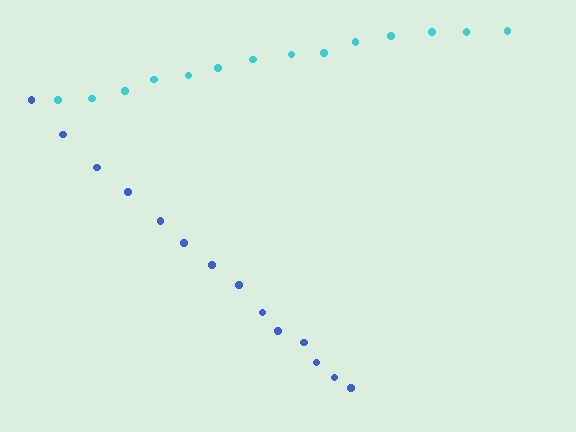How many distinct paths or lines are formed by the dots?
There are 2 distinct paths.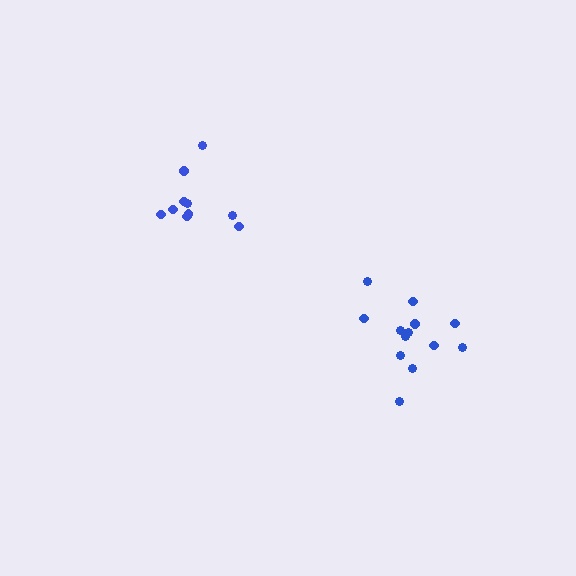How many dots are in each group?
Group 1: 13 dots, Group 2: 10 dots (23 total).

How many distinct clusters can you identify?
There are 2 distinct clusters.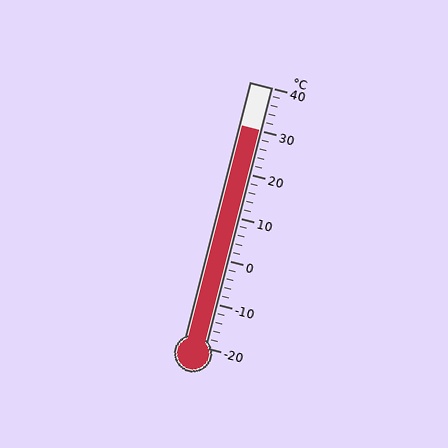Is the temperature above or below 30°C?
The temperature is at 30°C.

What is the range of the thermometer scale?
The thermometer scale ranges from -20°C to 40°C.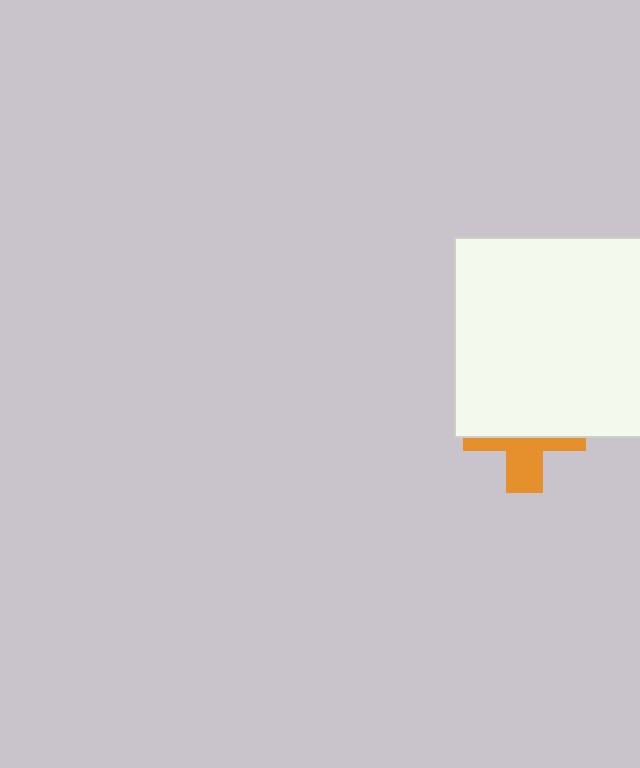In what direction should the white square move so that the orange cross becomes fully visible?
The white square should move up. That is the shortest direction to clear the overlap and leave the orange cross fully visible.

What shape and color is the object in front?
The object in front is a white square.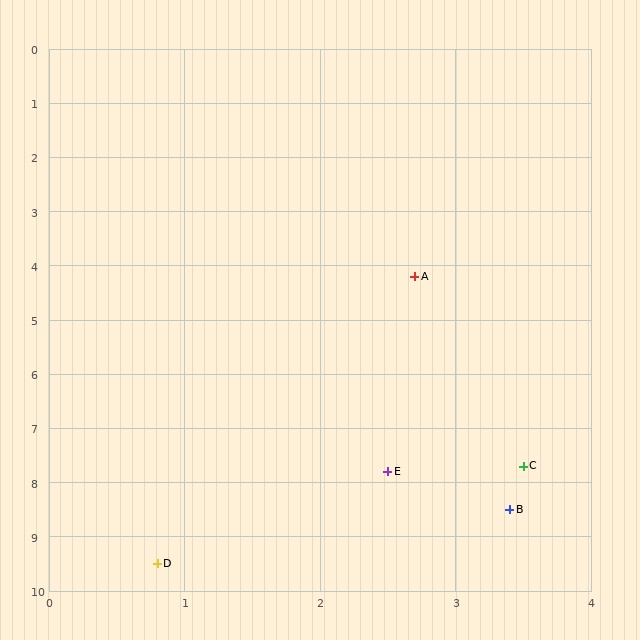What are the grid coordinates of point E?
Point E is at approximately (2.5, 7.8).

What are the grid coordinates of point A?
Point A is at approximately (2.7, 4.2).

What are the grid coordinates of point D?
Point D is at approximately (0.8, 9.5).